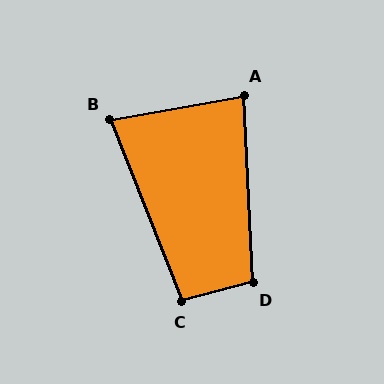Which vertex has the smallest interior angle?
B, at approximately 78 degrees.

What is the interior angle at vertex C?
Approximately 97 degrees (obtuse).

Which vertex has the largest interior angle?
D, at approximately 102 degrees.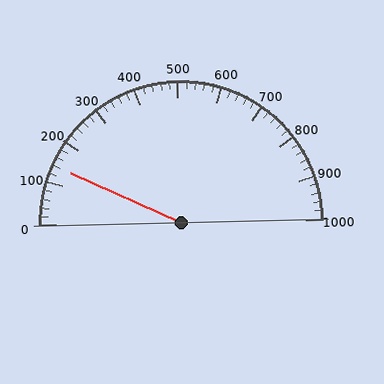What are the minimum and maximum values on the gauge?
The gauge ranges from 0 to 1000.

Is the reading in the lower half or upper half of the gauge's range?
The reading is in the lower half of the range (0 to 1000).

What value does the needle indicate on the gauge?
The needle indicates approximately 140.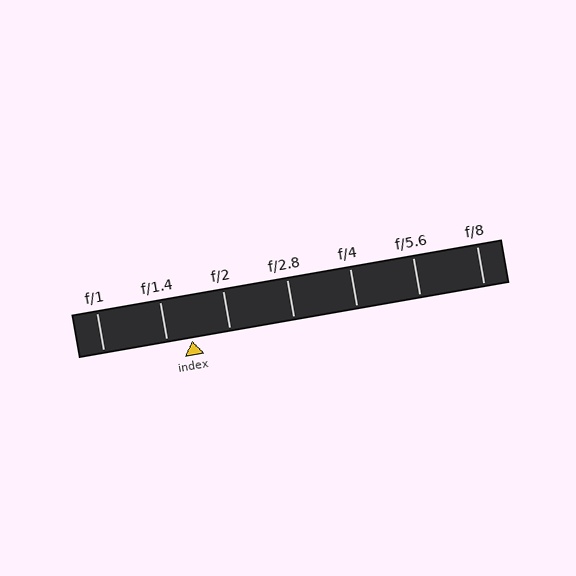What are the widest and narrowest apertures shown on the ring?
The widest aperture shown is f/1 and the narrowest is f/8.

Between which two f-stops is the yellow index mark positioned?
The index mark is between f/1.4 and f/2.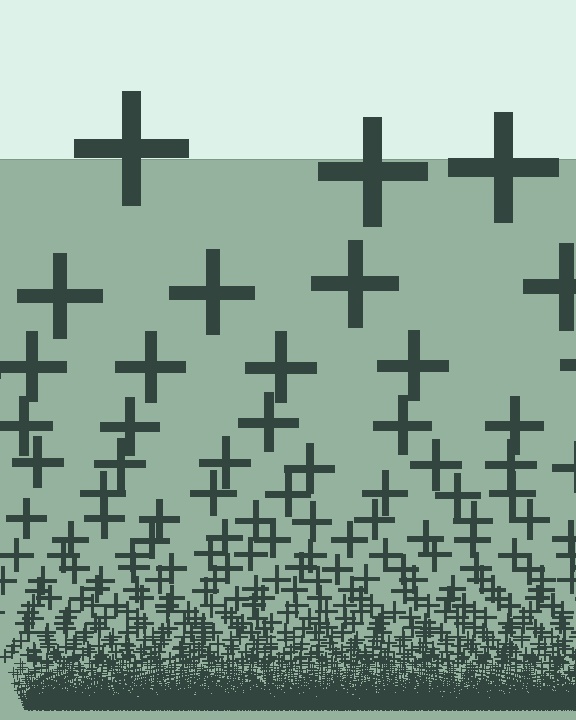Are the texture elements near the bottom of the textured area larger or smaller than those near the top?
Smaller. The gradient is inverted — elements near the bottom are smaller and denser.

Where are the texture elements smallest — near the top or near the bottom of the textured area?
Near the bottom.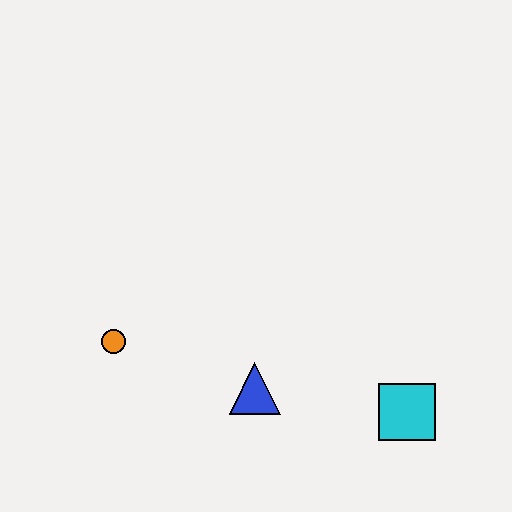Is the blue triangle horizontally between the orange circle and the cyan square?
Yes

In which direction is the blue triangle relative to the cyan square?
The blue triangle is to the left of the cyan square.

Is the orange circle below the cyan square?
No